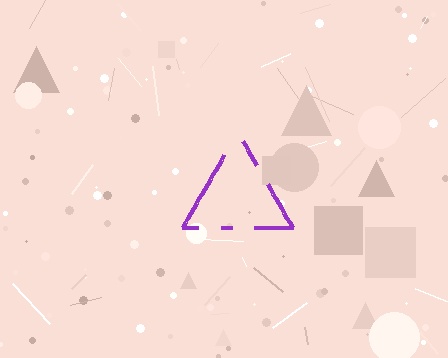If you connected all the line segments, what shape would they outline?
They would outline a triangle.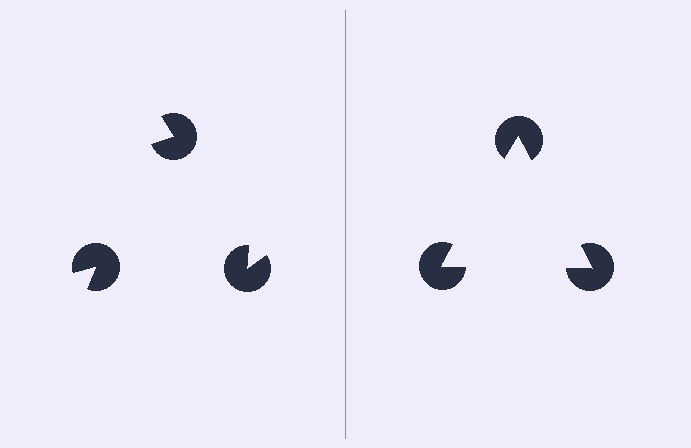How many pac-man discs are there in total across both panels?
6 — 3 on each side.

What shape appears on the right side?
An illusory triangle.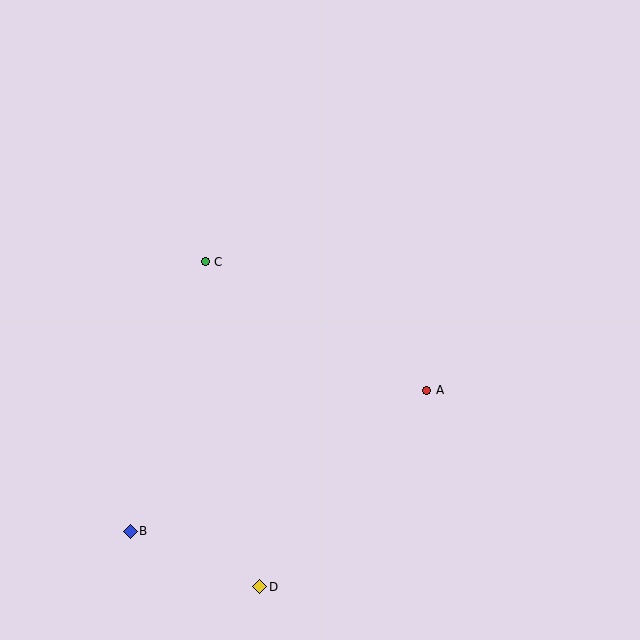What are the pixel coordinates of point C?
Point C is at (205, 262).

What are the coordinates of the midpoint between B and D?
The midpoint between B and D is at (195, 559).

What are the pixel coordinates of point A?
Point A is at (427, 390).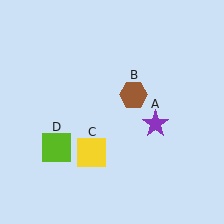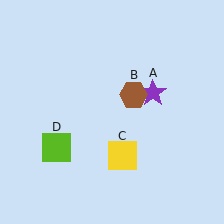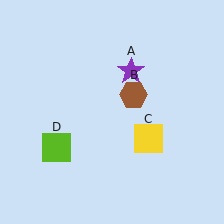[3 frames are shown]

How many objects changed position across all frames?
2 objects changed position: purple star (object A), yellow square (object C).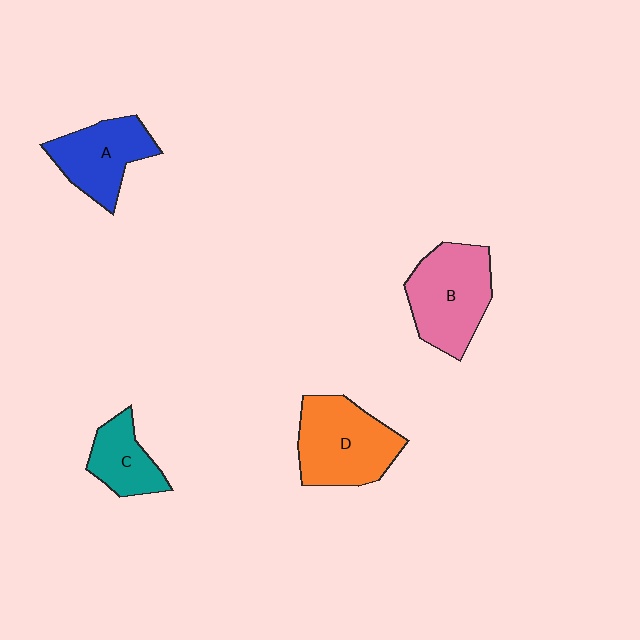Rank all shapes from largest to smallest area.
From largest to smallest: D (orange), B (pink), A (blue), C (teal).